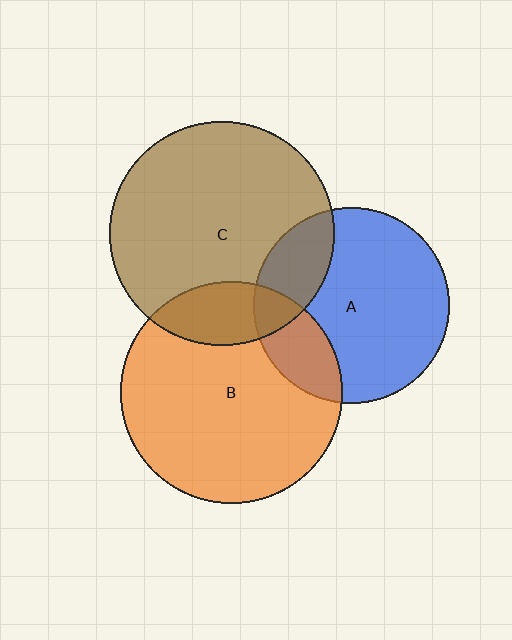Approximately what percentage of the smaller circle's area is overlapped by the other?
Approximately 20%.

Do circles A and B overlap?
Yes.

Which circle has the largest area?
Circle C (brown).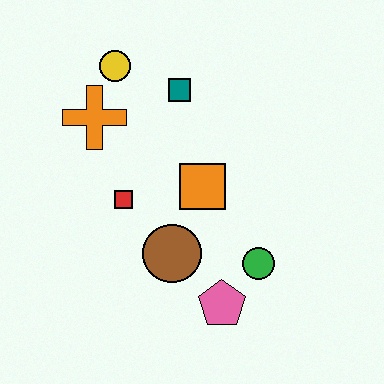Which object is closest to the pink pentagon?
The green circle is closest to the pink pentagon.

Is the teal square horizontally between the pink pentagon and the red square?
Yes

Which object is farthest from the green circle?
The yellow circle is farthest from the green circle.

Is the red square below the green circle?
No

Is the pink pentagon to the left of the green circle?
Yes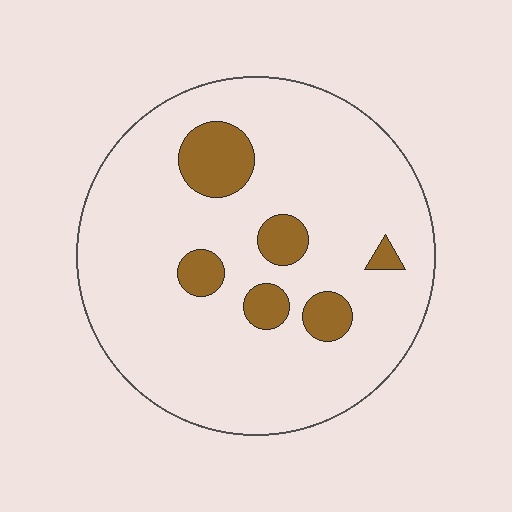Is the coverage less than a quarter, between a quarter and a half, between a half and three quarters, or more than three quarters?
Less than a quarter.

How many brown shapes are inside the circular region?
6.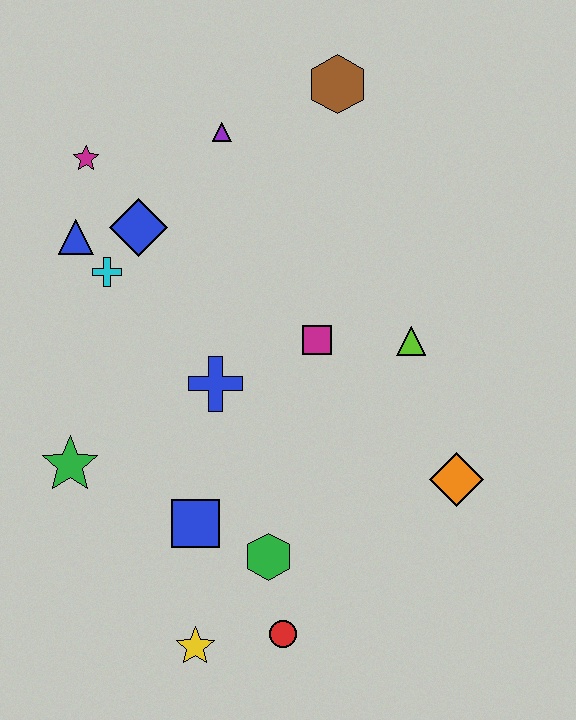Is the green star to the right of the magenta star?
No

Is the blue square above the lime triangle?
No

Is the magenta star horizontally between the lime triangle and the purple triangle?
No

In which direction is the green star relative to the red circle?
The green star is to the left of the red circle.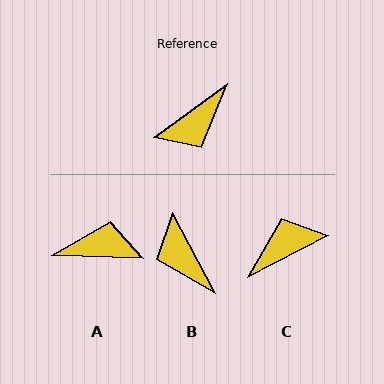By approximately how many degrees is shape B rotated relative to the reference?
Approximately 98 degrees clockwise.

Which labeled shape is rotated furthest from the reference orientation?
C, about 172 degrees away.